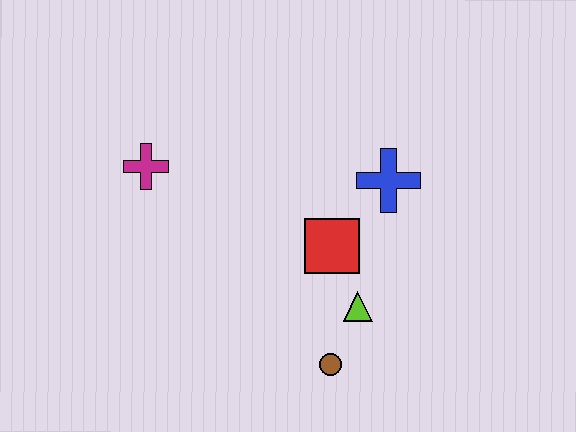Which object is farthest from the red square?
The magenta cross is farthest from the red square.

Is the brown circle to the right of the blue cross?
No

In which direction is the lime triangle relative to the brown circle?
The lime triangle is above the brown circle.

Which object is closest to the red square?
The lime triangle is closest to the red square.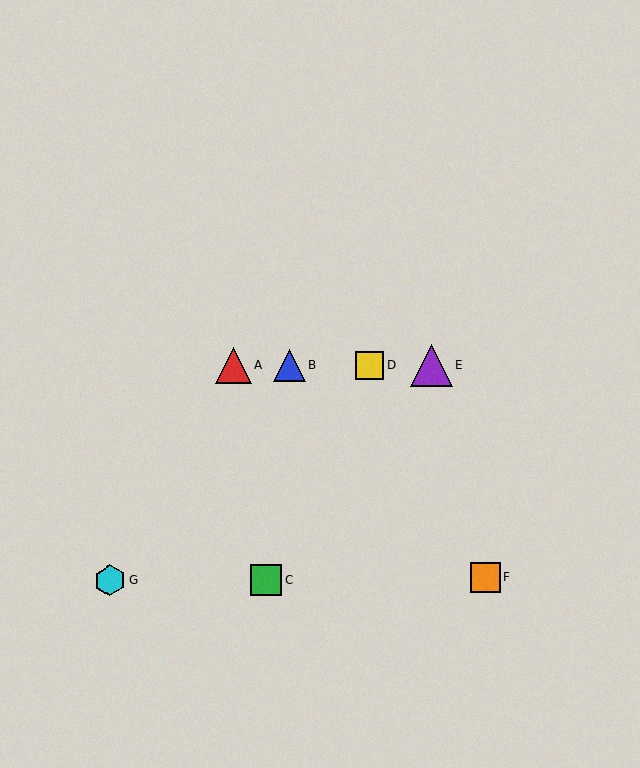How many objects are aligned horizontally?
4 objects (A, B, D, E) are aligned horizontally.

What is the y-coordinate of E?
Object E is at y≈365.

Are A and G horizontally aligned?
No, A is at y≈366 and G is at y≈581.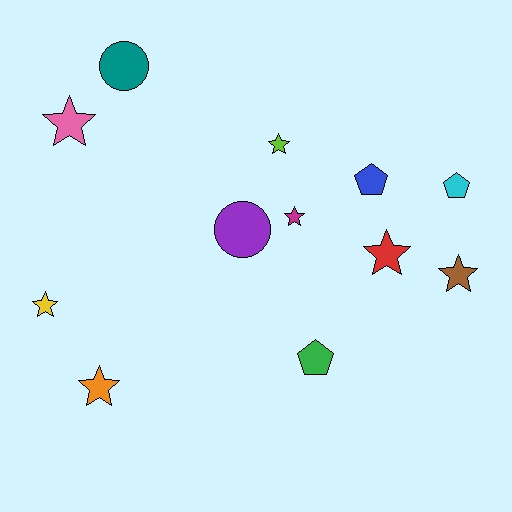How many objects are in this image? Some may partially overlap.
There are 12 objects.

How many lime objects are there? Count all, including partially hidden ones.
There is 1 lime object.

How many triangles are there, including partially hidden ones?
There are no triangles.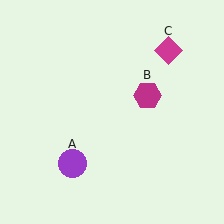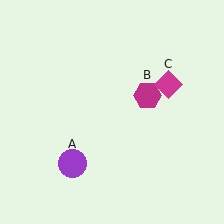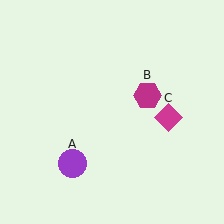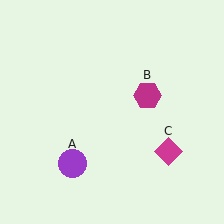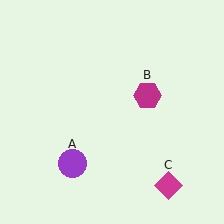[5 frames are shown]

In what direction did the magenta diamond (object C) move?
The magenta diamond (object C) moved down.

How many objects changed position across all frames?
1 object changed position: magenta diamond (object C).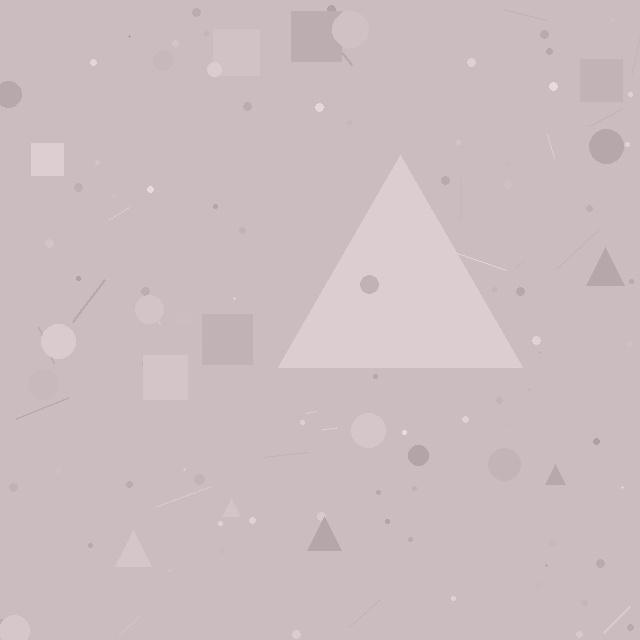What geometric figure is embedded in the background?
A triangle is embedded in the background.